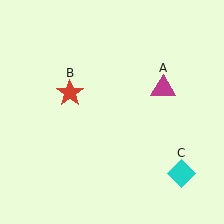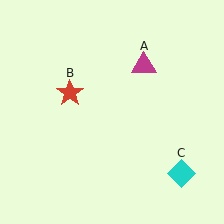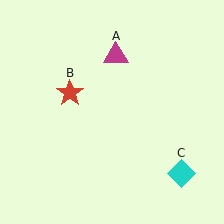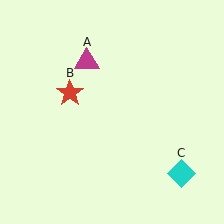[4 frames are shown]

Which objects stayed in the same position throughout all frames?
Red star (object B) and cyan diamond (object C) remained stationary.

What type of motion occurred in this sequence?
The magenta triangle (object A) rotated counterclockwise around the center of the scene.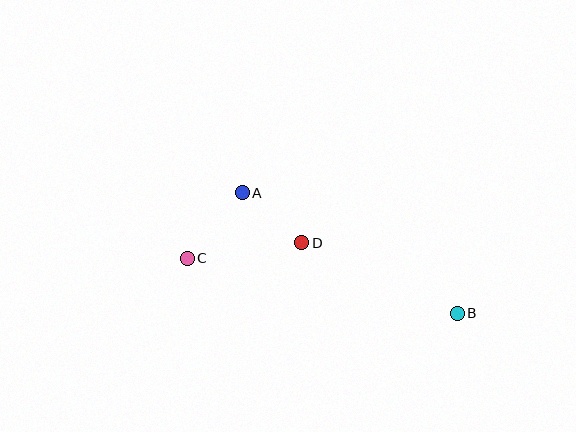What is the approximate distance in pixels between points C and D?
The distance between C and D is approximately 116 pixels.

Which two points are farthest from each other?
Points B and C are farthest from each other.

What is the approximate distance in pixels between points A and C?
The distance between A and C is approximately 86 pixels.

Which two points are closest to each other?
Points A and D are closest to each other.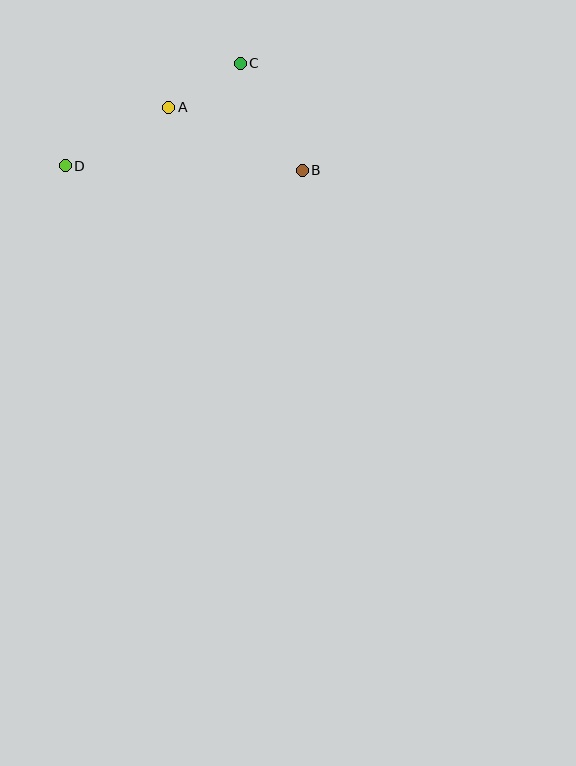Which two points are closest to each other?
Points A and C are closest to each other.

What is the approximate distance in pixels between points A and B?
The distance between A and B is approximately 148 pixels.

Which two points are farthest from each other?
Points B and D are farthest from each other.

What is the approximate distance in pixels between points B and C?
The distance between B and C is approximately 124 pixels.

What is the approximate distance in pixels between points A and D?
The distance between A and D is approximately 119 pixels.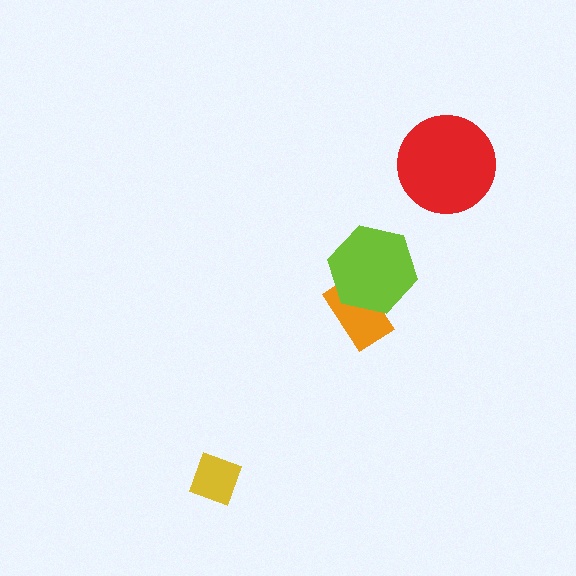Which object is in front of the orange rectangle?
The lime hexagon is in front of the orange rectangle.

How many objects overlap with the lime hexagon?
1 object overlaps with the lime hexagon.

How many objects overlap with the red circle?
0 objects overlap with the red circle.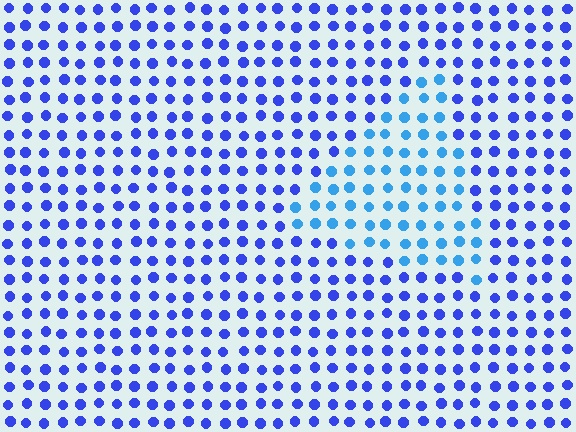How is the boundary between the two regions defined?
The boundary is defined purely by a slight shift in hue (about 31 degrees). Spacing, size, and orientation are identical on both sides.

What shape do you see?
I see a triangle.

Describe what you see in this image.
The image is filled with small blue elements in a uniform arrangement. A triangle-shaped region is visible where the elements are tinted to a slightly different hue, forming a subtle color boundary.